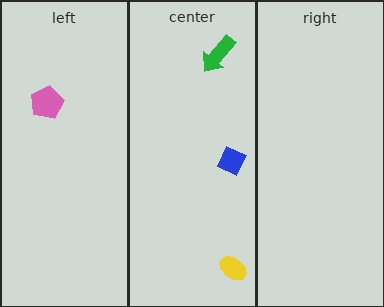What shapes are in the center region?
The yellow ellipse, the green arrow, the blue diamond.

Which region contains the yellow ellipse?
The center region.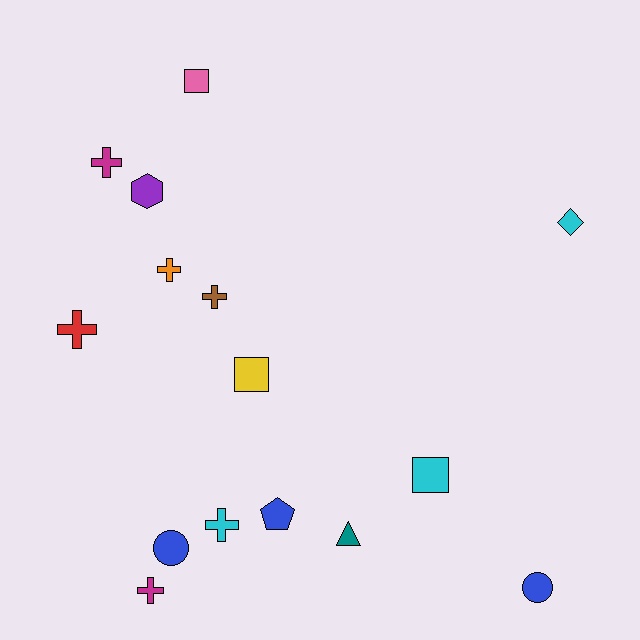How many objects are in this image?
There are 15 objects.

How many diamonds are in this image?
There is 1 diamond.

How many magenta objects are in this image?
There are 2 magenta objects.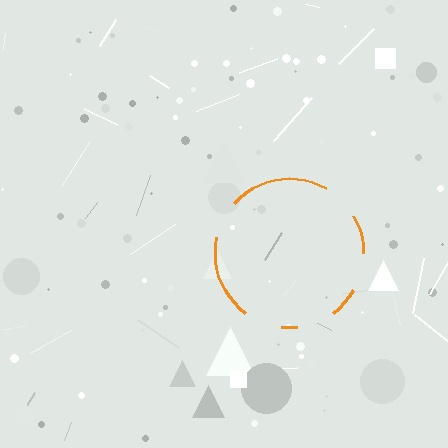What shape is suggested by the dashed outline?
The dashed outline suggests a circle.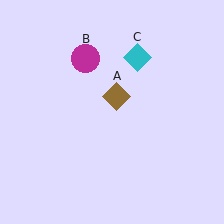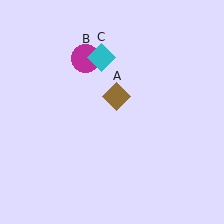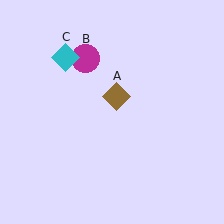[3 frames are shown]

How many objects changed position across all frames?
1 object changed position: cyan diamond (object C).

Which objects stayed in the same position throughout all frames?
Brown diamond (object A) and magenta circle (object B) remained stationary.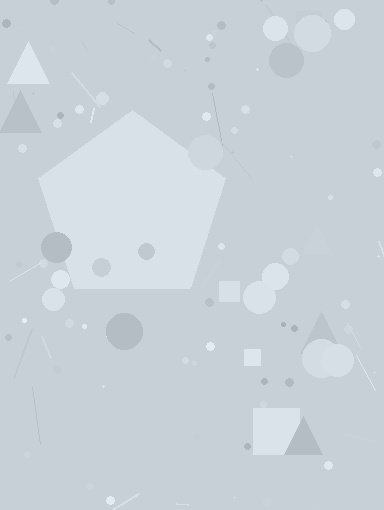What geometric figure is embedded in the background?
A pentagon is embedded in the background.